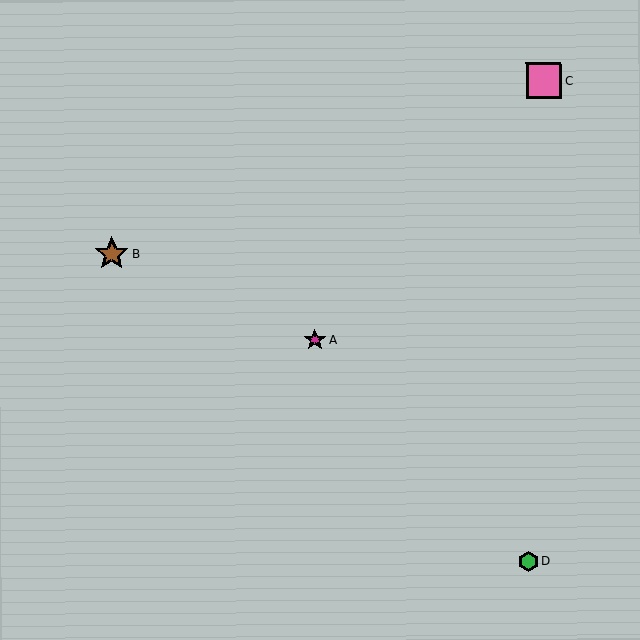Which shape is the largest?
The pink square (labeled C) is the largest.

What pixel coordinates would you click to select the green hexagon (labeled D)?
Click at (528, 561) to select the green hexagon D.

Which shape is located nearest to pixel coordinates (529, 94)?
The pink square (labeled C) at (544, 80) is nearest to that location.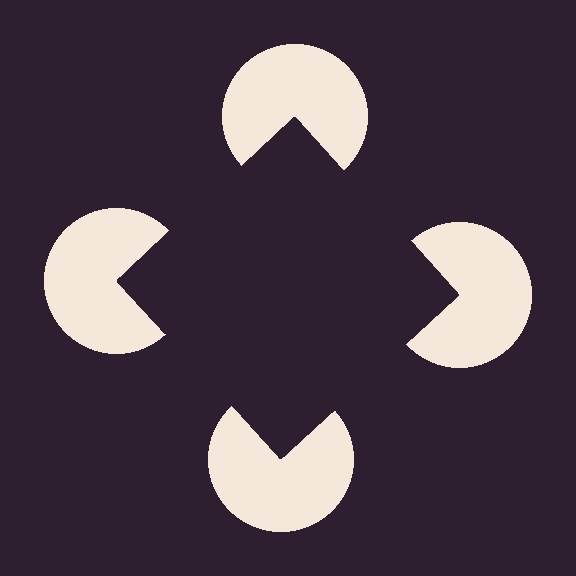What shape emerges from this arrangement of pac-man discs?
An illusory square — its edges are inferred from the aligned wedge cuts in the pac-man discs, not physically drawn.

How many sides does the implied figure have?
4 sides.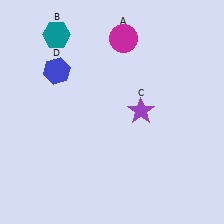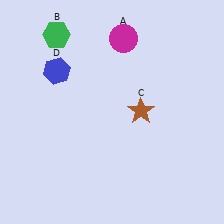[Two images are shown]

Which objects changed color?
B changed from teal to green. C changed from purple to brown.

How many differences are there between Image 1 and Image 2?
There are 2 differences between the two images.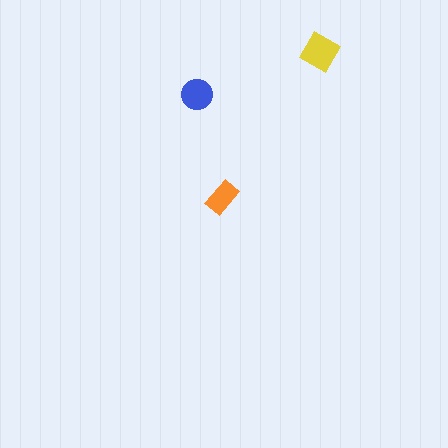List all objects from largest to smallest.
The yellow diamond, the blue circle, the orange rectangle.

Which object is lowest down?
The orange rectangle is bottommost.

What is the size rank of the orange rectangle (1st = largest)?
3rd.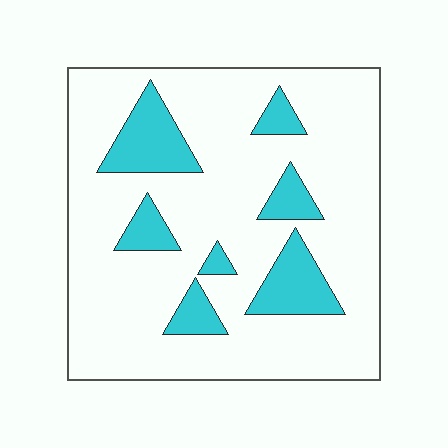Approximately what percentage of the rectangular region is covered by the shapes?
Approximately 20%.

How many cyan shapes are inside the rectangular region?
7.